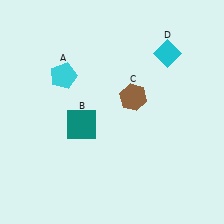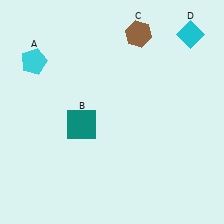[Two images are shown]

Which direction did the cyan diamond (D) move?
The cyan diamond (D) moved right.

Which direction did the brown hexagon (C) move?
The brown hexagon (C) moved up.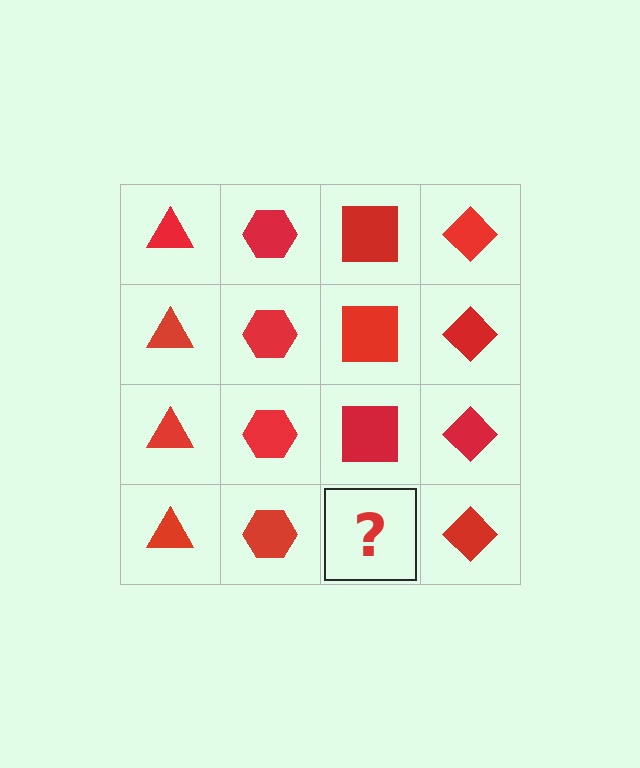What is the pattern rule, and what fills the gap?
The rule is that each column has a consistent shape. The gap should be filled with a red square.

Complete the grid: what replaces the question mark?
The question mark should be replaced with a red square.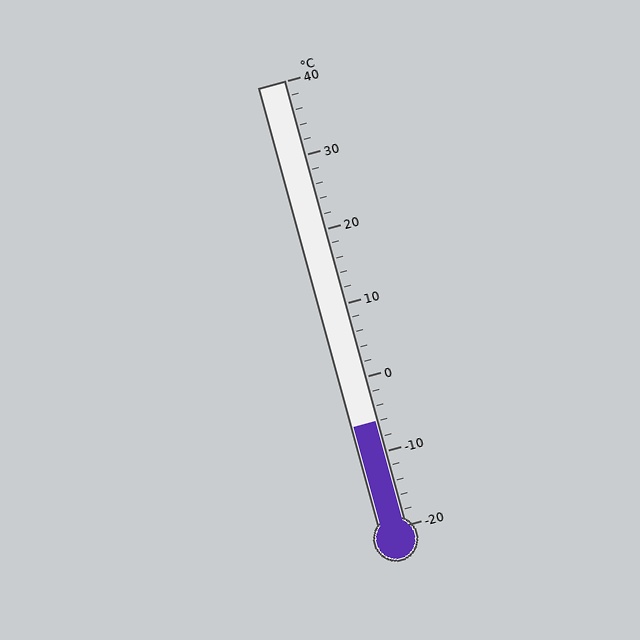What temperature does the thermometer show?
The thermometer shows approximately -6°C.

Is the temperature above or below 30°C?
The temperature is below 30°C.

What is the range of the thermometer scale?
The thermometer scale ranges from -20°C to 40°C.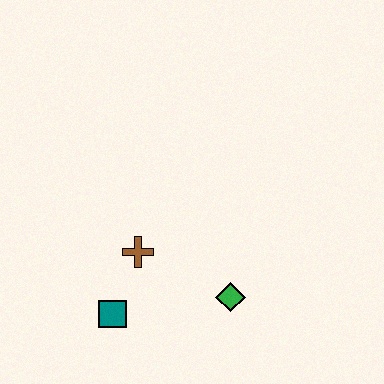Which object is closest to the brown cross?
The teal square is closest to the brown cross.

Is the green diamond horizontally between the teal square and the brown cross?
No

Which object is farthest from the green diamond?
The teal square is farthest from the green diamond.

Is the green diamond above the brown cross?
No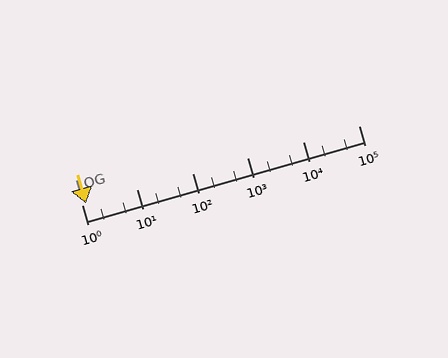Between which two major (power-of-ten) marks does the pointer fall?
The pointer is between 1 and 10.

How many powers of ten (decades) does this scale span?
The scale spans 5 decades, from 1 to 100000.